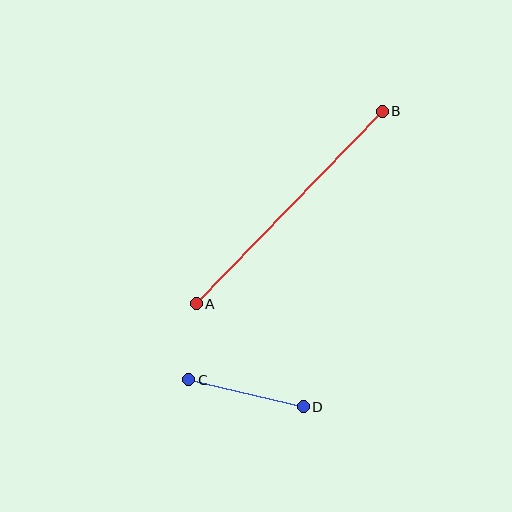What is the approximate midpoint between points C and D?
The midpoint is at approximately (246, 393) pixels.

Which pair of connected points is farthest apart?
Points A and B are farthest apart.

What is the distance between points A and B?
The distance is approximately 267 pixels.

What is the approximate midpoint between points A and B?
The midpoint is at approximately (289, 207) pixels.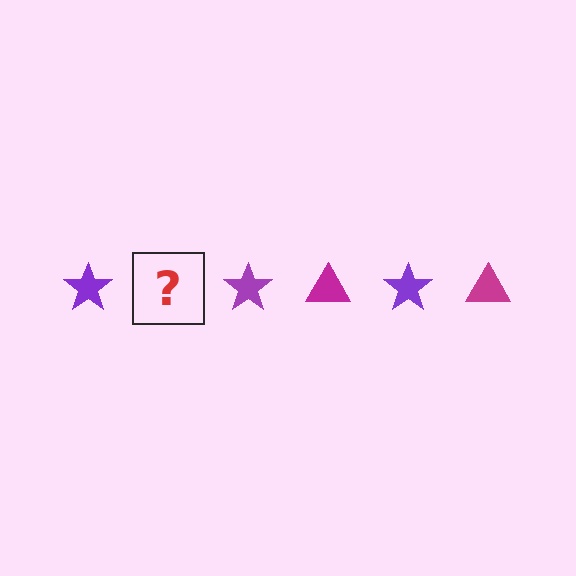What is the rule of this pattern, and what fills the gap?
The rule is that the pattern alternates between purple star and magenta triangle. The gap should be filled with a magenta triangle.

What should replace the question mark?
The question mark should be replaced with a magenta triangle.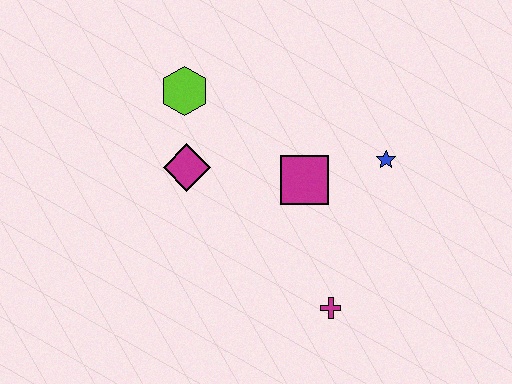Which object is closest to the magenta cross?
The magenta square is closest to the magenta cross.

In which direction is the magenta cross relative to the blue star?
The magenta cross is below the blue star.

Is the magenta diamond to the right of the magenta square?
No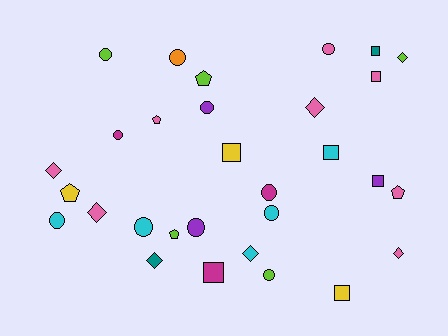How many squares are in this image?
There are 7 squares.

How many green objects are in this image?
There are no green objects.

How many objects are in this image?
There are 30 objects.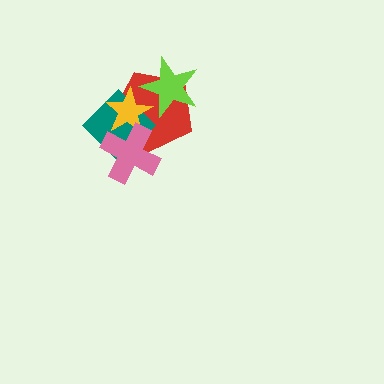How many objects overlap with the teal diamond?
3 objects overlap with the teal diamond.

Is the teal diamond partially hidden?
Yes, it is partially covered by another shape.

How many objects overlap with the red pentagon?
4 objects overlap with the red pentagon.